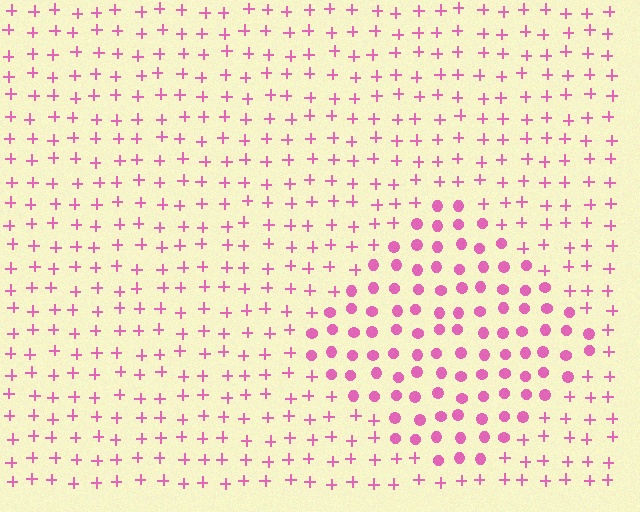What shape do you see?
I see a diamond.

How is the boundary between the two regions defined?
The boundary is defined by a change in element shape: circles inside vs. plus signs outside. All elements share the same color and spacing.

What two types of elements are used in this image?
The image uses circles inside the diamond region and plus signs outside it.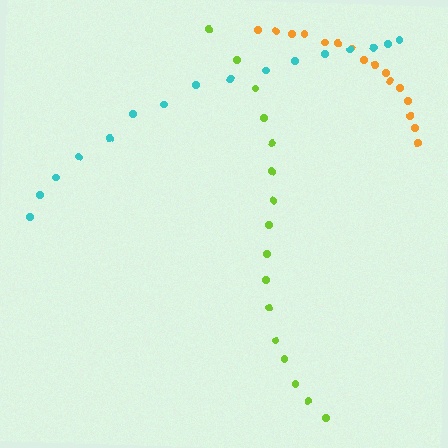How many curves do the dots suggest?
There are 3 distinct paths.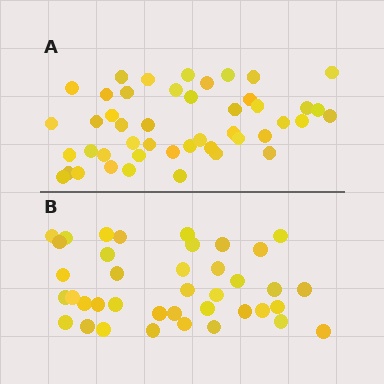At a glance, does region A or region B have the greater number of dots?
Region A (the top region) has more dots.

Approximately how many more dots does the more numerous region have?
Region A has roughly 8 or so more dots than region B.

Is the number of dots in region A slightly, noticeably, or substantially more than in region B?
Region A has only slightly more — the two regions are fairly close. The ratio is roughly 1.2 to 1.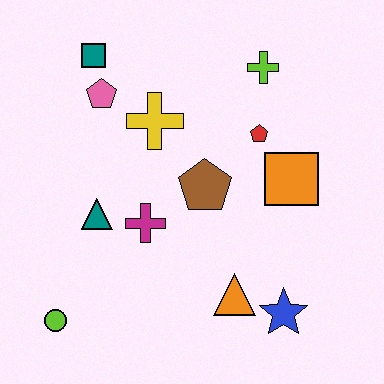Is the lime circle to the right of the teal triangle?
No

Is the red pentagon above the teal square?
No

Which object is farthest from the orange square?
The lime circle is farthest from the orange square.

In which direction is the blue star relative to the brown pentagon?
The blue star is below the brown pentagon.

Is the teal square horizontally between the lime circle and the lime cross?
Yes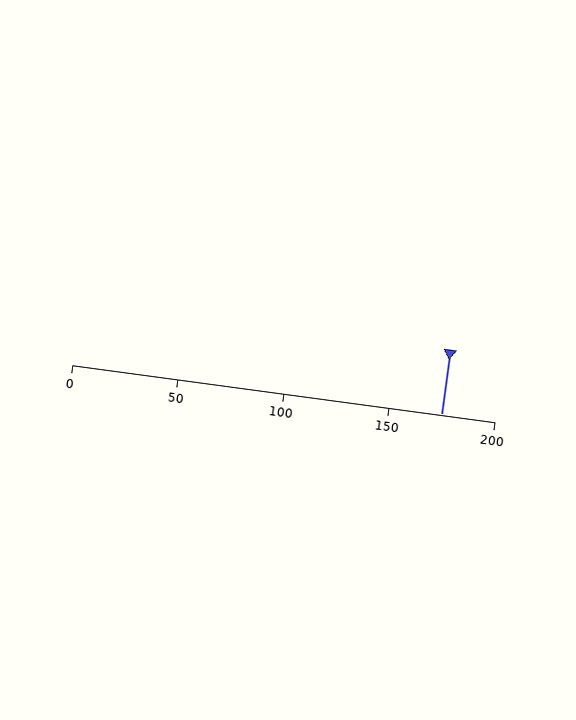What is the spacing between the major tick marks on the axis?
The major ticks are spaced 50 apart.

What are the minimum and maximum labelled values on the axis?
The axis runs from 0 to 200.